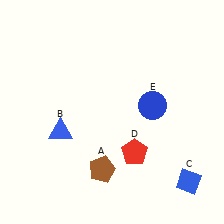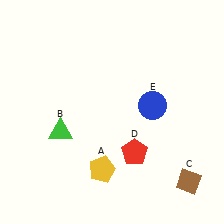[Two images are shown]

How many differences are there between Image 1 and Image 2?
There are 3 differences between the two images.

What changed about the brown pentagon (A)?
In Image 1, A is brown. In Image 2, it changed to yellow.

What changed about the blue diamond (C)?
In Image 1, C is blue. In Image 2, it changed to brown.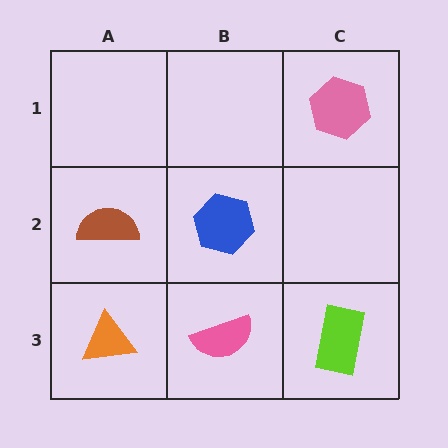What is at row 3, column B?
A pink semicircle.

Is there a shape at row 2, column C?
No, that cell is empty.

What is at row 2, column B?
A blue hexagon.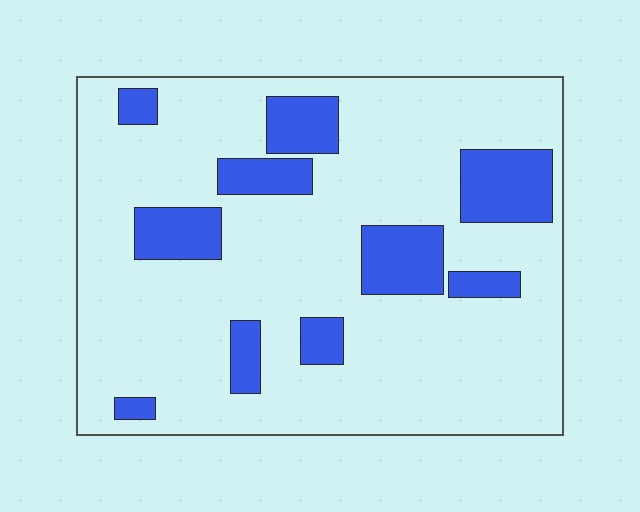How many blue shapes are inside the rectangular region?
10.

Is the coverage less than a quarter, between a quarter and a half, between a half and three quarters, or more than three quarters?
Less than a quarter.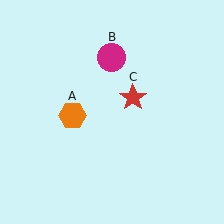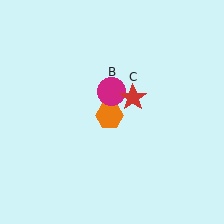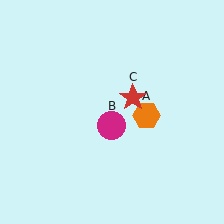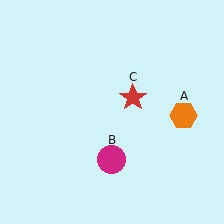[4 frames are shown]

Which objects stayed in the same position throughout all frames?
Red star (object C) remained stationary.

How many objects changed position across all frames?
2 objects changed position: orange hexagon (object A), magenta circle (object B).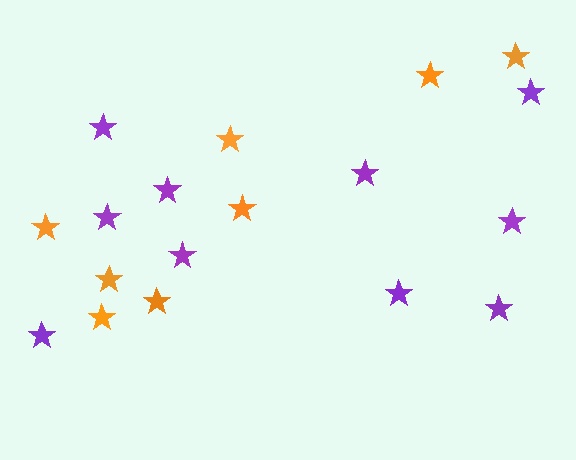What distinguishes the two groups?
There are 2 groups: one group of purple stars (10) and one group of orange stars (8).